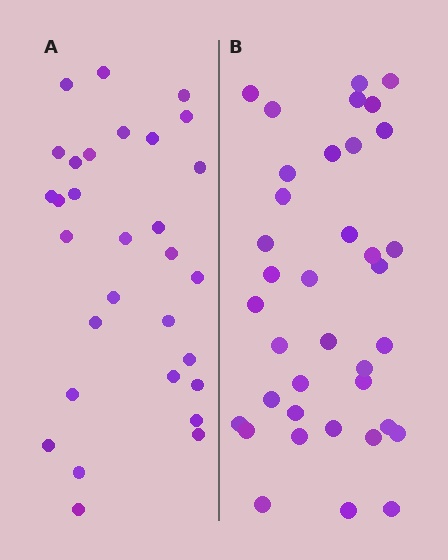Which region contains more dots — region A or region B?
Region B (the right region) has more dots.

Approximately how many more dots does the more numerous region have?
Region B has roughly 8 or so more dots than region A.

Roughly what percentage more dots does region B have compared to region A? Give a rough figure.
About 25% more.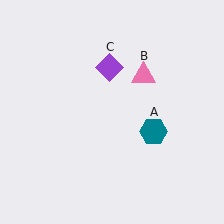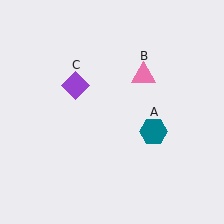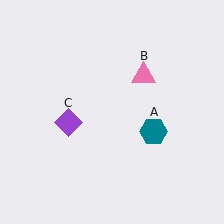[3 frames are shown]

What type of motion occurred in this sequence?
The purple diamond (object C) rotated counterclockwise around the center of the scene.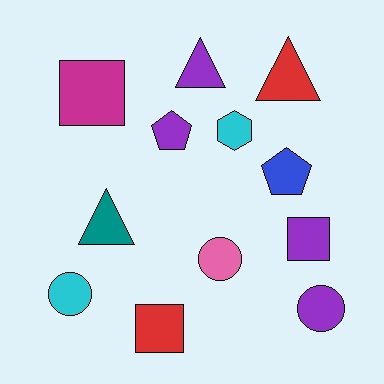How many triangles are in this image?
There are 3 triangles.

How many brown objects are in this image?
There are no brown objects.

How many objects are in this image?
There are 12 objects.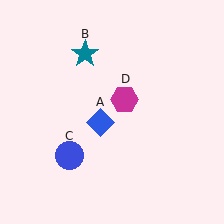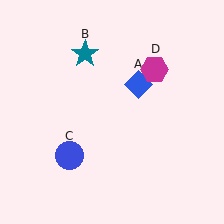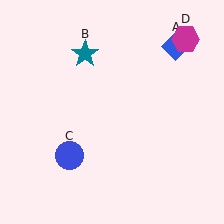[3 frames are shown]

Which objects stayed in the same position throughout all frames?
Teal star (object B) and blue circle (object C) remained stationary.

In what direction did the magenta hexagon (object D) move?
The magenta hexagon (object D) moved up and to the right.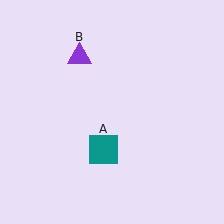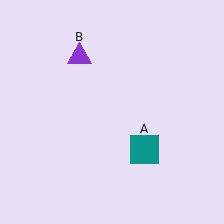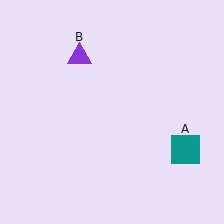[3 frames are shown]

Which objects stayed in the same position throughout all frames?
Purple triangle (object B) remained stationary.